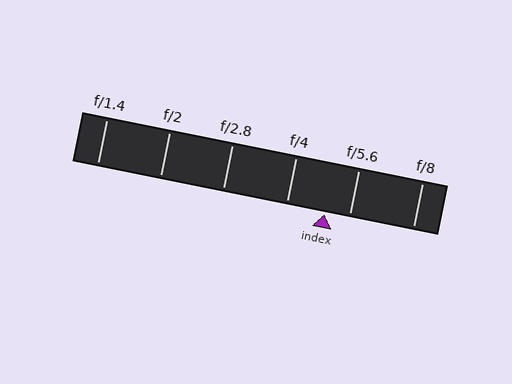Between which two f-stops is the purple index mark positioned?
The index mark is between f/4 and f/5.6.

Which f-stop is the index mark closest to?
The index mark is closest to f/5.6.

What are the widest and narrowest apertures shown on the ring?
The widest aperture shown is f/1.4 and the narrowest is f/8.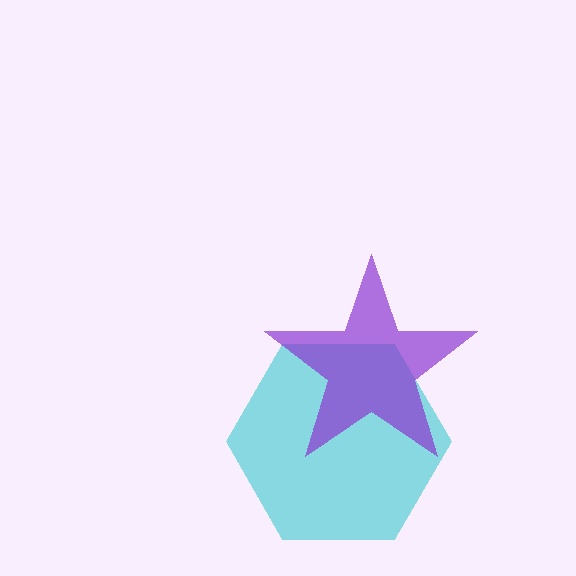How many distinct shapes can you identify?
There are 2 distinct shapes: a cyan hexagon, a purple star.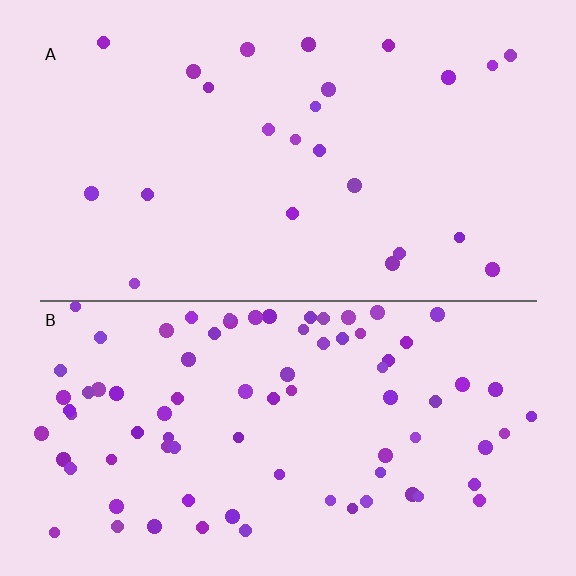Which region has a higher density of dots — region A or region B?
B (the bottom).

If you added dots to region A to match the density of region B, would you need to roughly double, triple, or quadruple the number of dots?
Approximately triple.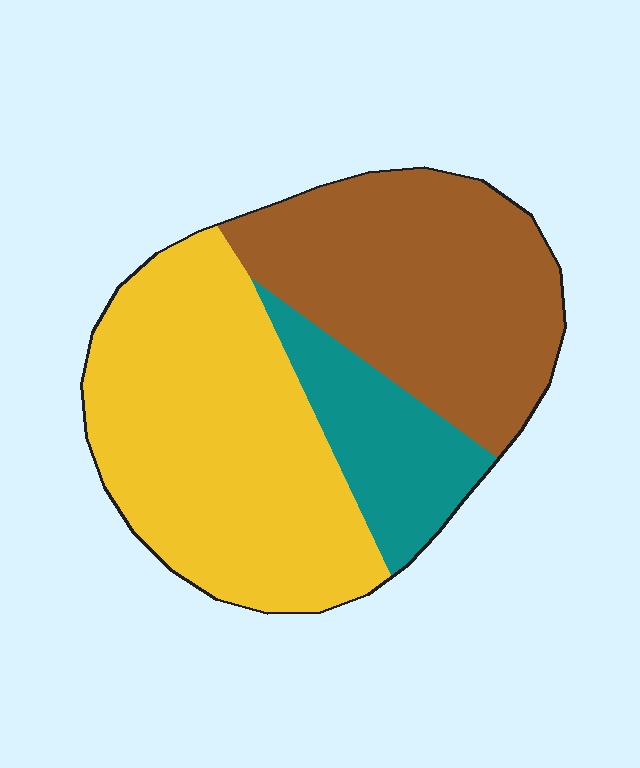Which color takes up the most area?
Yellow, at roughly 45%.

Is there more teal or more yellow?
Yellow.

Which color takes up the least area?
Teal, at roughly 15%.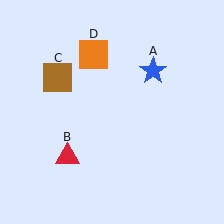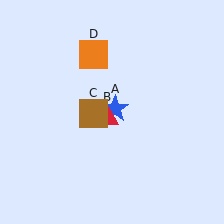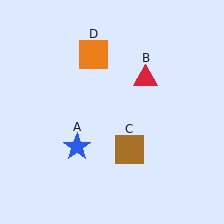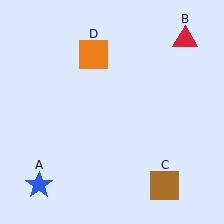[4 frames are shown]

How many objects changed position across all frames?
3 objects changed position: blue star (object A), red triangle (object B), brown square (object C).